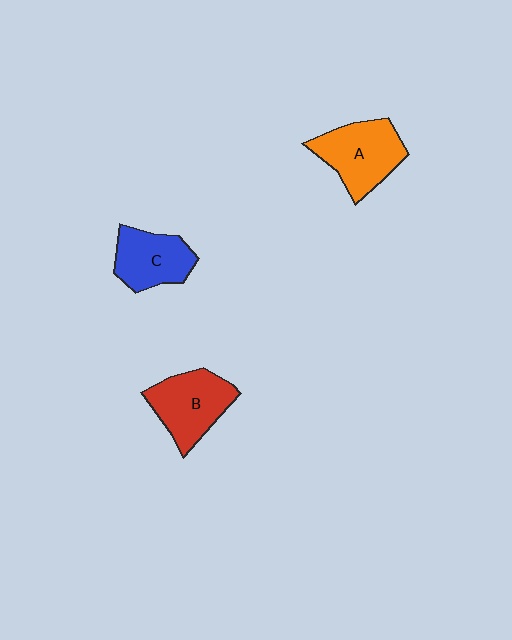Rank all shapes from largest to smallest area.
From largest to smallest: A (orange), B (red), C (blue).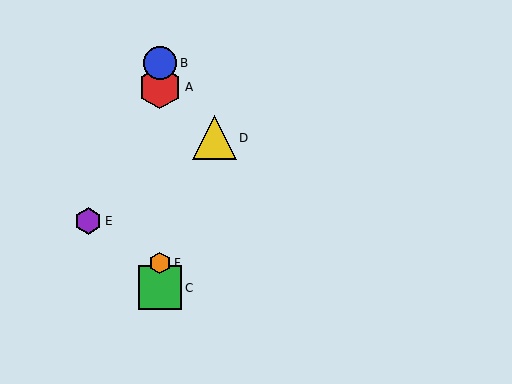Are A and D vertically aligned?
No, A is at x≈160 and D is at x≈214.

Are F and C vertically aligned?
Yes, both are at x≈160.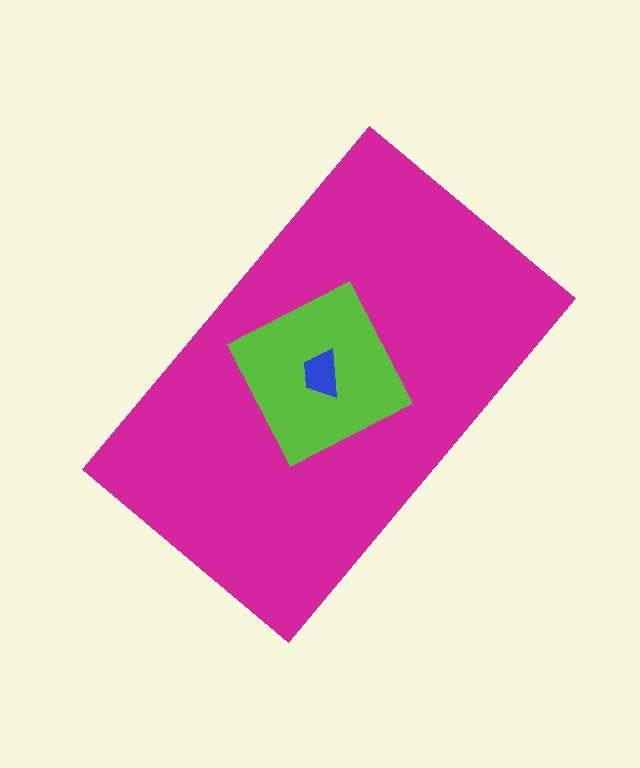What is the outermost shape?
The magenta rectangle.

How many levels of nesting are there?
3.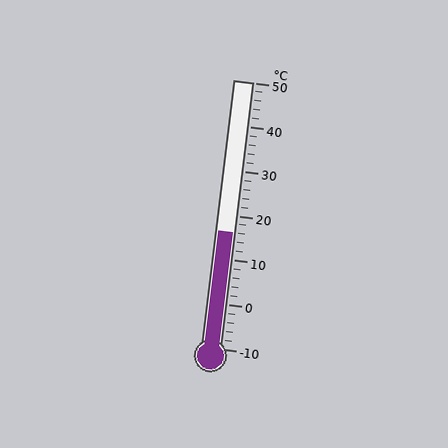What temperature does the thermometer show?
The thermometer shows approximately 16°C.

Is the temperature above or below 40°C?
The temperature is below 40°C.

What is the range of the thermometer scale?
The thermometer scale ranges from -10°C to 50°C.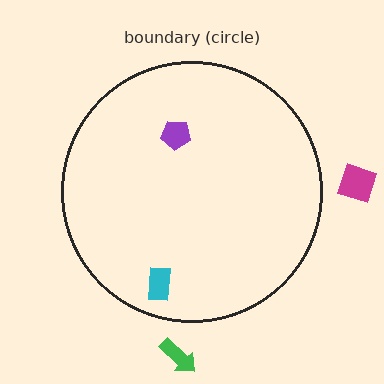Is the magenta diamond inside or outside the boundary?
Outside.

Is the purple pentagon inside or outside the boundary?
Inside.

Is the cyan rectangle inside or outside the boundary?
Inside.